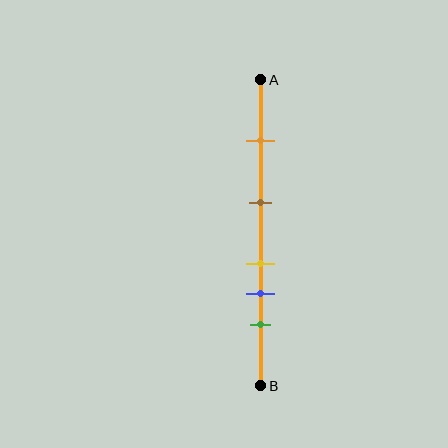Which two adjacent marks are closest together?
The yellow and blue marks are the closest adjacent pair.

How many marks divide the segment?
There are 5 marks dividing the segment.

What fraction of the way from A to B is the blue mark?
The blue mark is approximately 70% (0.7) of the way from A to B.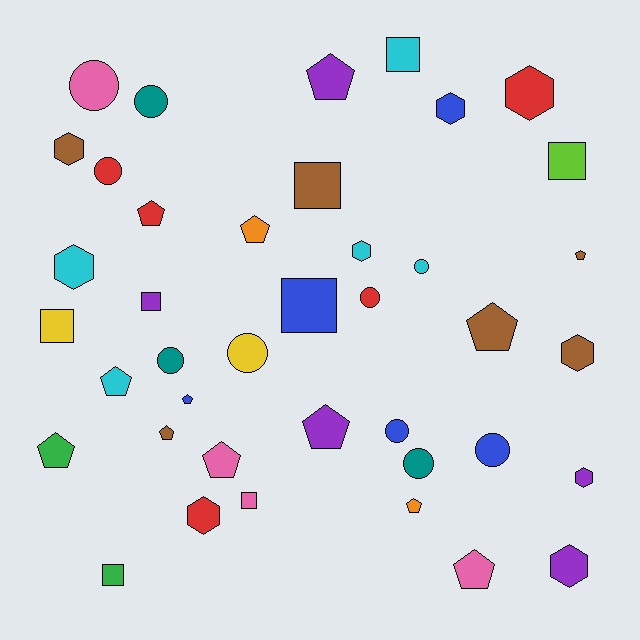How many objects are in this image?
There are 40 objects.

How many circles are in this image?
There are 10 circles.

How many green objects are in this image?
There are 2 green objects.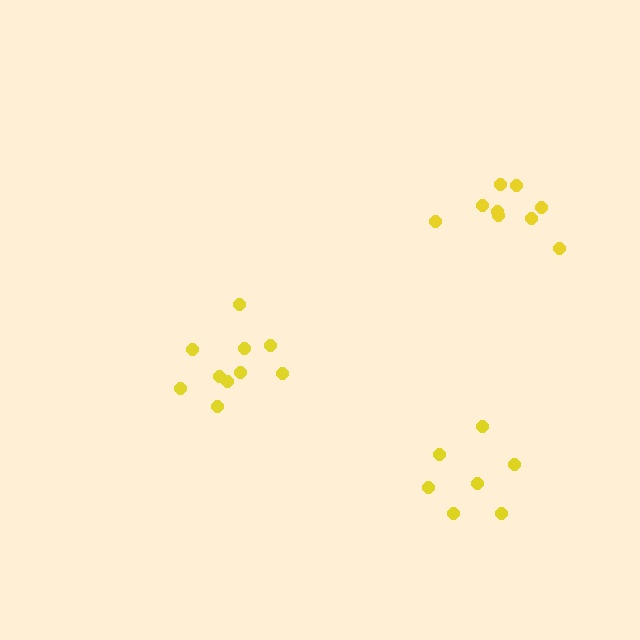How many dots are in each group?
Group 1: 10 dots, Group 2: 9 dots, Group 3: 7 dots (26 total).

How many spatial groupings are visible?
There are 3 spatial groupings.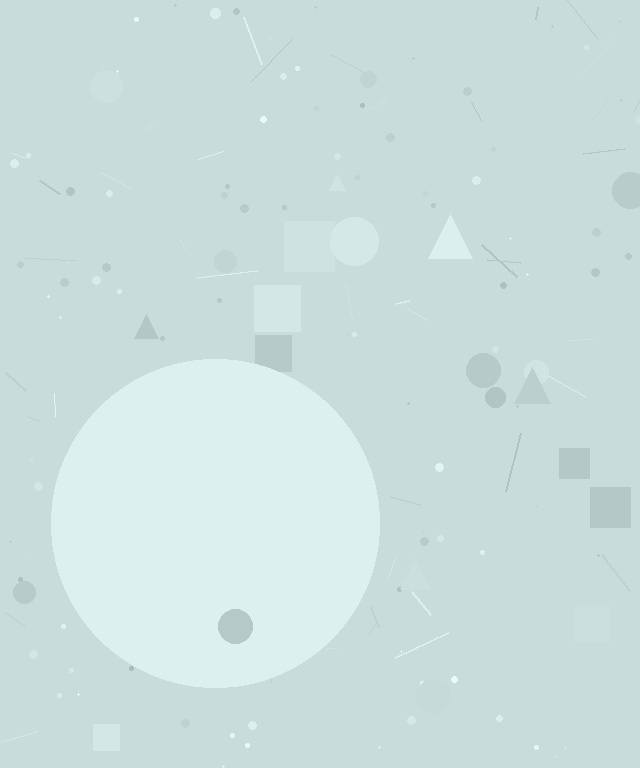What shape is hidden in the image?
A circle is hidden in the image.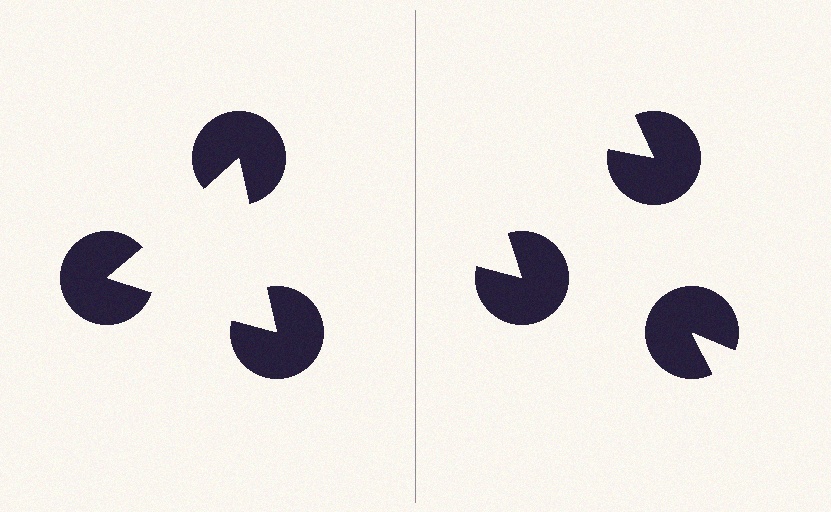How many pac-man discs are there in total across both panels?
6 — 3 on each side.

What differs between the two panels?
The pac-man discs are positioned identically on both sides; only the wedge orientations differ. On the left they align to a triangle; on the right they are misaligned.